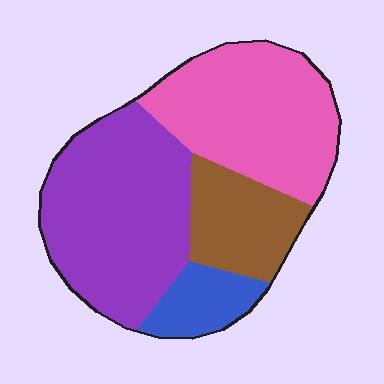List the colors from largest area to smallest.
From largest to smallest: purple, pink, brown, blue.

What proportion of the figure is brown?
Brown takes up about one sixth (1/6) of the figure.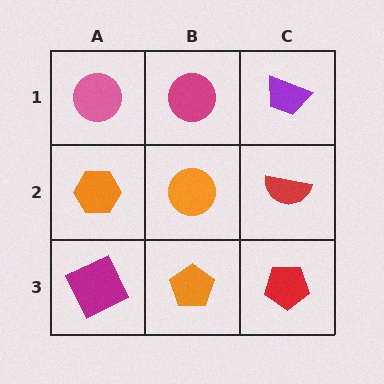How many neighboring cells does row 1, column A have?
2.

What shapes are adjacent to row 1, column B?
An orange circle (row 2, column B), a pink circle (row 1, column A), a purple trapezoid (row 1, column C).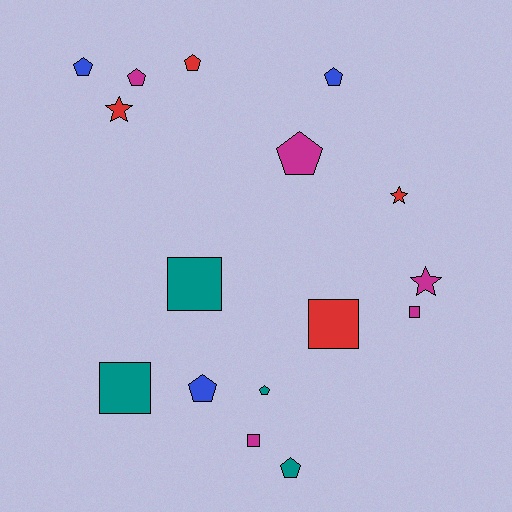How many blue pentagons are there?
There are 3 blue pentagons.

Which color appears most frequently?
Magenta, with 5 objects.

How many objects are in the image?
There are 16 objects.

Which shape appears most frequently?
Pentagon, with 8 objects.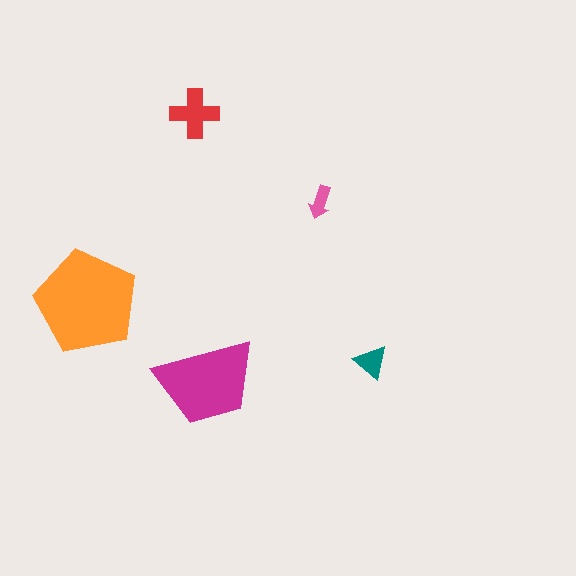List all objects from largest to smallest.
The orange pentagon, the magenta trapezoid, the red cross, the teal triangle, the pink arrow.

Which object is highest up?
The red cross is topmost.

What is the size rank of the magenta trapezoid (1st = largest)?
2nd.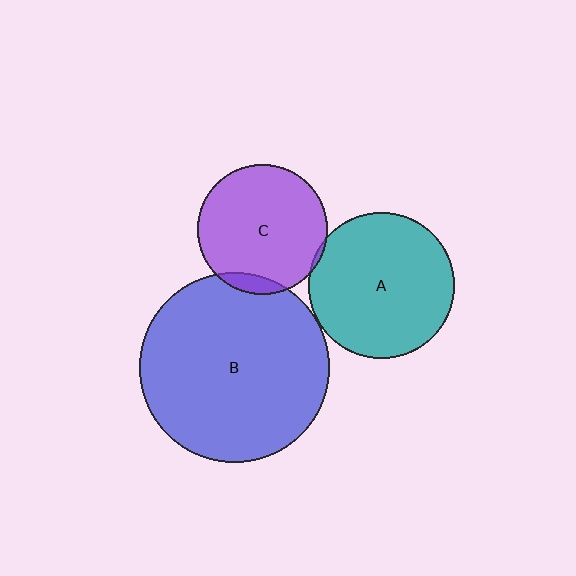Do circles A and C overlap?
Yes.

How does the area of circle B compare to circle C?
Approximately 2.2 times.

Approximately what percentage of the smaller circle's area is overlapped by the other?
Approximately 5%.